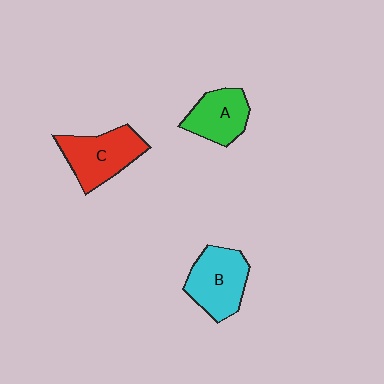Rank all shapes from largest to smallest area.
From largest to smallest: C (red), B (cyan), A (green).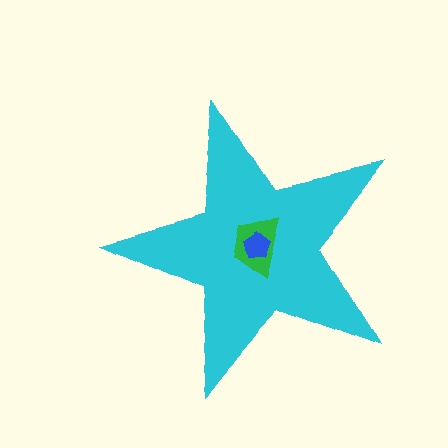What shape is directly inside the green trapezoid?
The blue pentagon.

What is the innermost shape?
The blue pentagon.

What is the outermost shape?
The cyan star.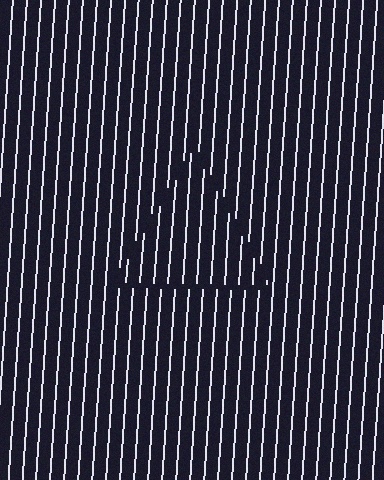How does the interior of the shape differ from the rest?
The interior of the shape contains the same grating, shifted by half a period — the contour is defined by the phase discontinuity where line-ends from the inner and outer gratings abut.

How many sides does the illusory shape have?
3 sides — the line-ends trace a triangle.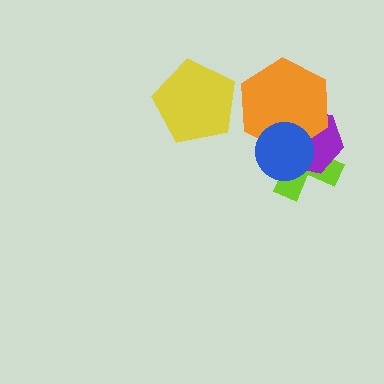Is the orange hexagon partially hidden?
Yes, it is partially covered by another shape.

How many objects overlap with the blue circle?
3 objects overlap with the blue circle.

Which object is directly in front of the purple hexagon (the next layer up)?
The orange hexagon is directly in front of the purple hexagon.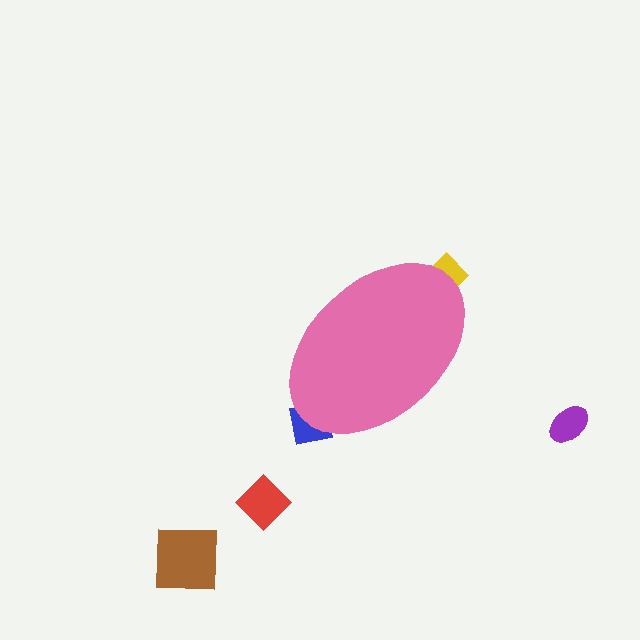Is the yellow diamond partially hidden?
Yes, the yellow diamond is partially hidden behind the pink ellipse.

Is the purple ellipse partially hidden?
No, the purple ellipse is fully visible.